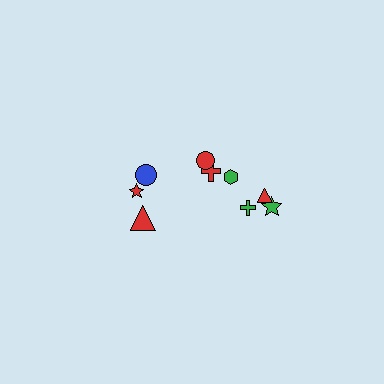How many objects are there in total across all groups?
There are 9 objects.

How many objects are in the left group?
There are 3 objects.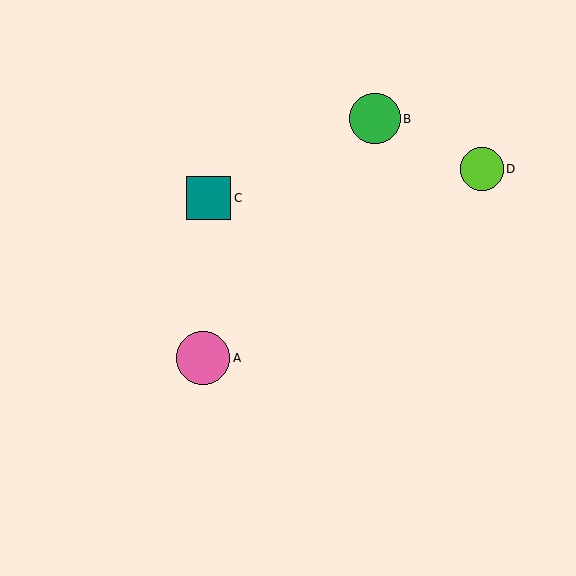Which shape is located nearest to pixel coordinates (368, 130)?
The green circle (labeled B) at (375, 119) is nearest to that location.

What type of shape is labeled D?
Shape D is a lime circle.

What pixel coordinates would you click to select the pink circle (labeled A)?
Click at (203, 358) to select the pink circle A.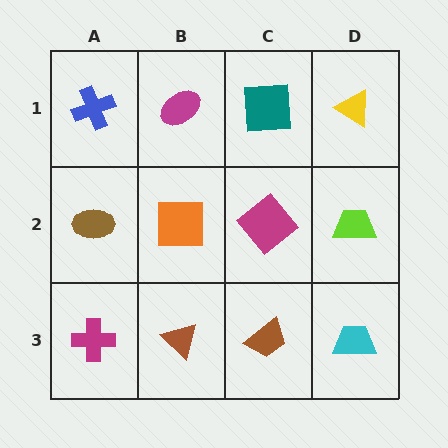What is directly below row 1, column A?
A brown ellipse.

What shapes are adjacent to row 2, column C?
A teal square (row 1, column C), a brown trapezoid (row 3, column C), an orange square (row 2, column B), a lime trapezoid (row 2, column D).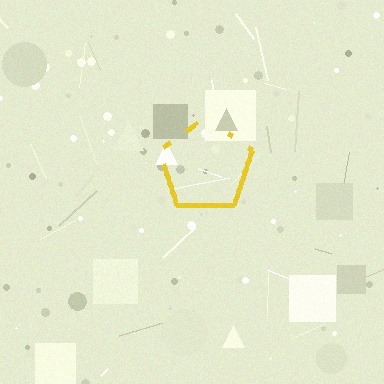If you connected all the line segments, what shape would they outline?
They would outline a pentagon.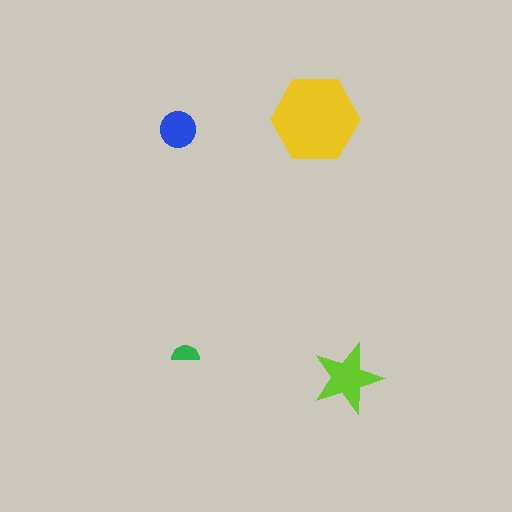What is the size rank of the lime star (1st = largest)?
2nd.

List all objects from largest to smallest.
The yellow hexagon, the lime star, the blue circle, the green semicircle.